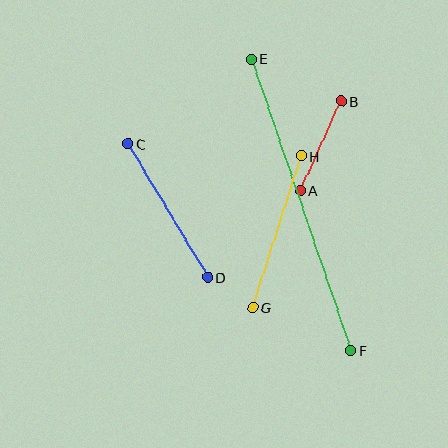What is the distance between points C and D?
The distance is approximately 155 pixels.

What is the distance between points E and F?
The distance is approximately 308 pixels.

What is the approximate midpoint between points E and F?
The midpoint is at approximately (301, 205) pixels.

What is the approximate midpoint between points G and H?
The midpoint is at approximately (277, 232) pixels.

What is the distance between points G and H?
The distance is approximately 159 pixels.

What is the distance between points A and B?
The distance is approximately 98 pixels.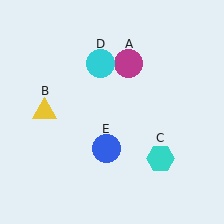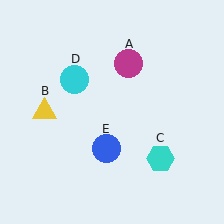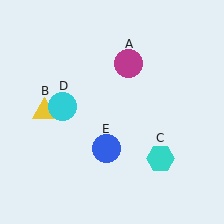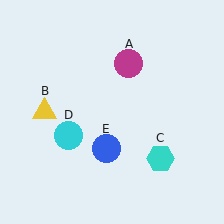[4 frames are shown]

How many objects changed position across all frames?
1 object changed position: cyan circle (object D).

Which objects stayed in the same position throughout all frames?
Magenta circle (object A) and yellow triangle (object B) and cyan hexagon (object C) and blue circle (object E) remained stationary.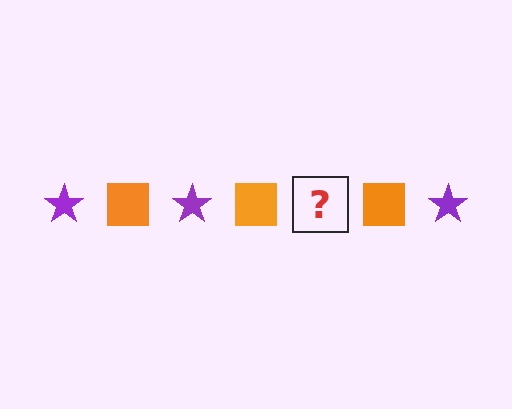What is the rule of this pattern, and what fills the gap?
The rule is that the pattern alternates between purple star and orange square. The gap should be filled with a purple star.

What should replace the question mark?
The question mark should be replaced with a purple star.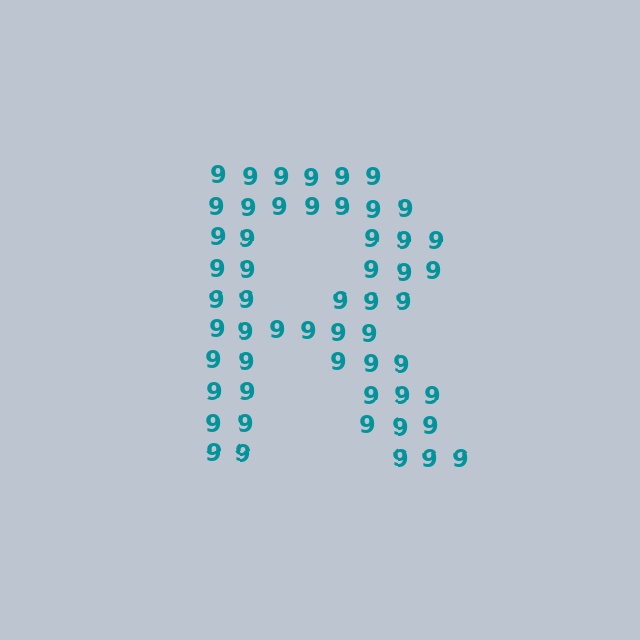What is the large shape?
The large shape is the letter R.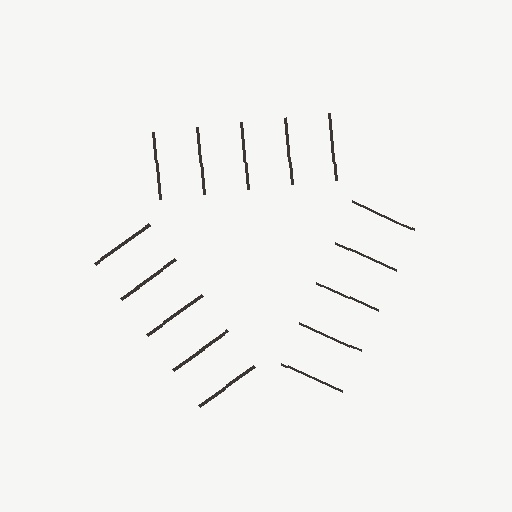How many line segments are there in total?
15 — 5 along each of the 3 edges.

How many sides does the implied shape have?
3 sides — the line-ends trace a triangle.